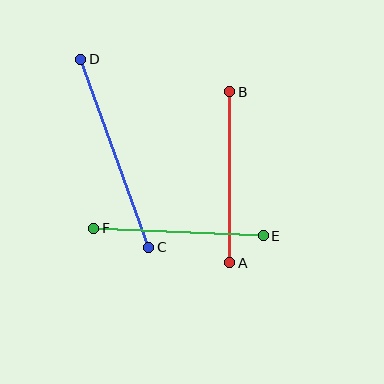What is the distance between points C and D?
The distance is approximately 200 pixels.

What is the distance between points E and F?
The distance is approximately 170 pixels.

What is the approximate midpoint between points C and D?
The midpoint is at approximately (115, 153) pixels.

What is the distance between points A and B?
The distance is approximately 171 pixels.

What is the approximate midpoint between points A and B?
The midpoint is at approximately (230, 177) pixels.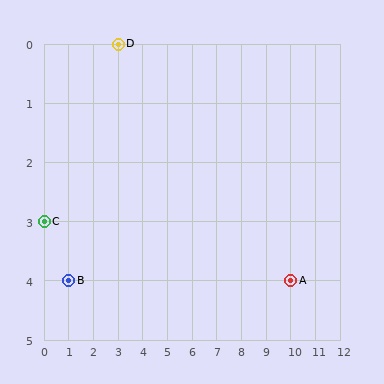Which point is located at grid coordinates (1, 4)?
Point B is at (1, 4).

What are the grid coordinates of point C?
Point C is at grid coordinates (0, 3).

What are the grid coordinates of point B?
Point B is at grid coordinates (1, 4).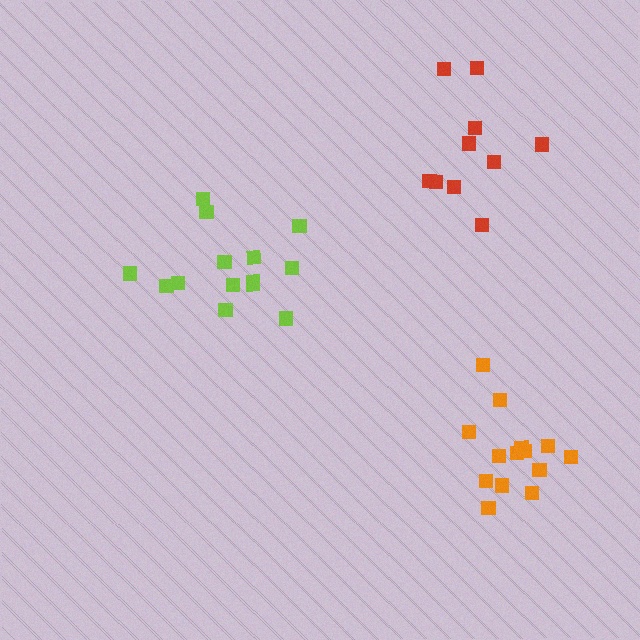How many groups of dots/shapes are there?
There are 3 groups.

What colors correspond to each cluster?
The clusters are colored: lime, red, orange.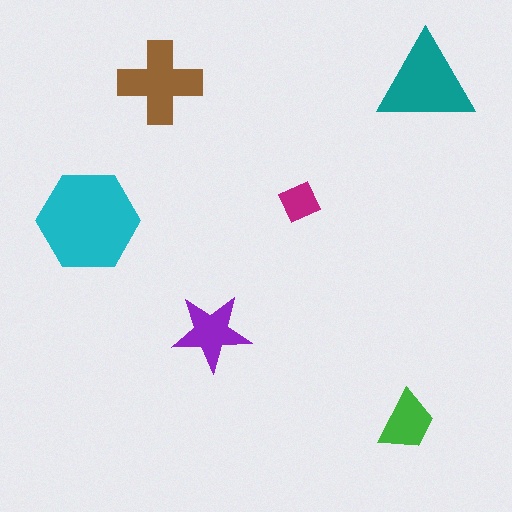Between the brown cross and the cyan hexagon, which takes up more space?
The cyan hexagon.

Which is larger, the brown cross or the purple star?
The brown cross.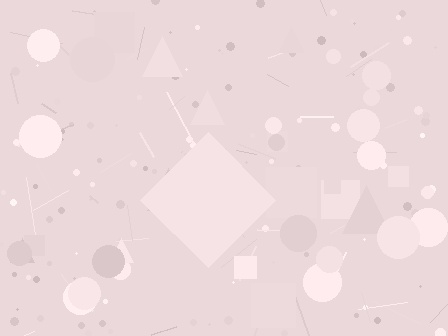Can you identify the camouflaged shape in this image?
The camouflaged shape is a diamond.